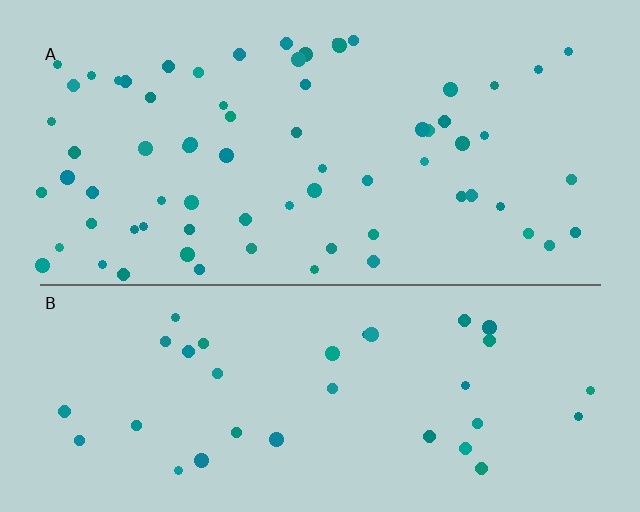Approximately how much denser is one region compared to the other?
Approximately 2.0× — region A over region B.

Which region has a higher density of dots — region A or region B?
A (the top).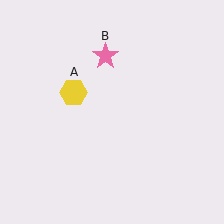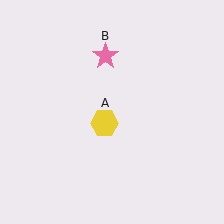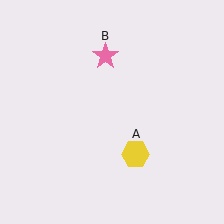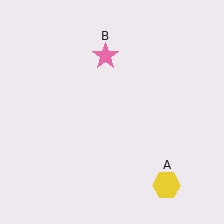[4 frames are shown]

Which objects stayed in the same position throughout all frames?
Pink star (object B) remained stationary.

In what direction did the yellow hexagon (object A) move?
The yellow hexagon (object A) moved down and to the right.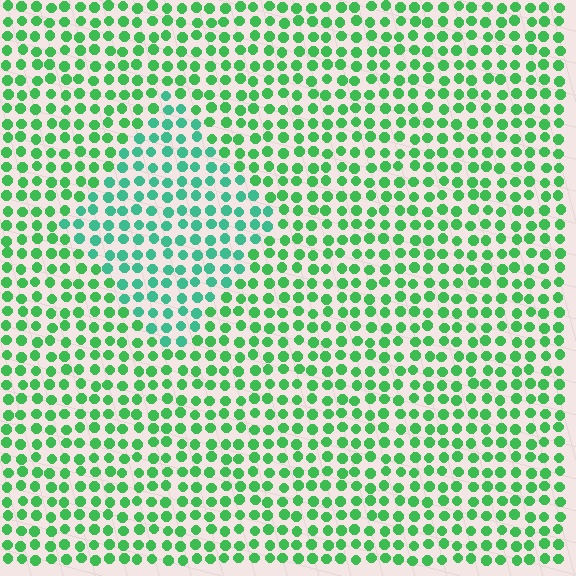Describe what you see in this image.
The image is filled with small green elements in a uniform arrangement. A diamond-shaped region is visible where the elements are tinted to a slightly different hue, forming a subtle color boundary.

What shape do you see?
I see a diamond.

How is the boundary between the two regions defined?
The boundary is defined purely by a slight shift in hue (about 29 degrees). Spacing, size, and orientation are identical on both sides.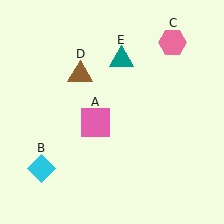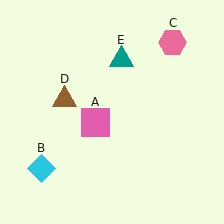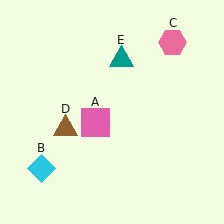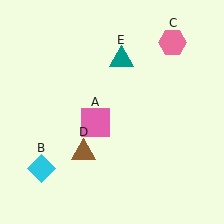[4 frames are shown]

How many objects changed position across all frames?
1 object changed position: brown triangle (object D).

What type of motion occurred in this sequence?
The brown triangle (object D) rotated counterclockwise around the center of the scene.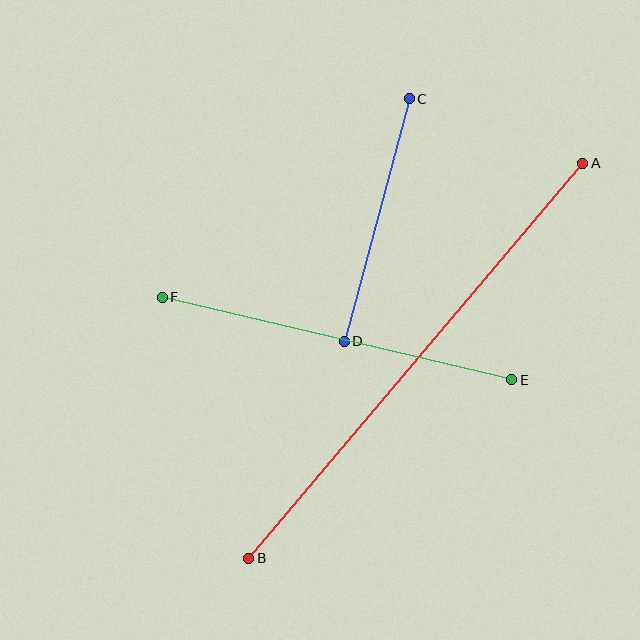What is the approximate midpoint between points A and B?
The midpoint is at approximately (416, 361) pixels.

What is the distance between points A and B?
The distance is approximately 517 pixels.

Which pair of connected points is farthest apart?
Points A and B are farthest apart.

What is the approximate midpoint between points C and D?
The midpoint is at approximately (377, 220) pixels.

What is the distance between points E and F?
The distance is approximately 359 pixels.